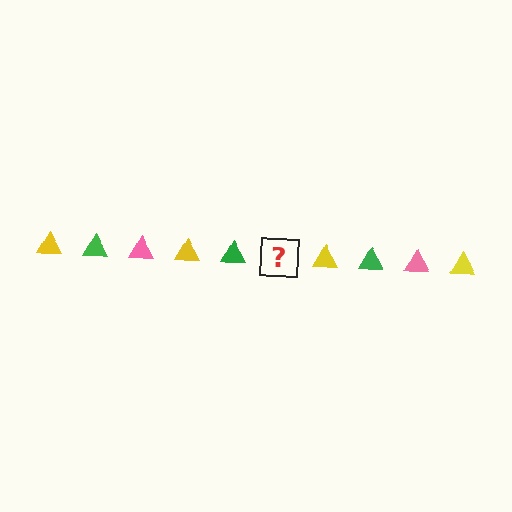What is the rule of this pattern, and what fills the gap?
The rule is that the pattern cycles through yellow, green, pink triangles. The gap should be filled with a pink triangle.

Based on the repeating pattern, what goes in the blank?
The blank should be a pink triangle.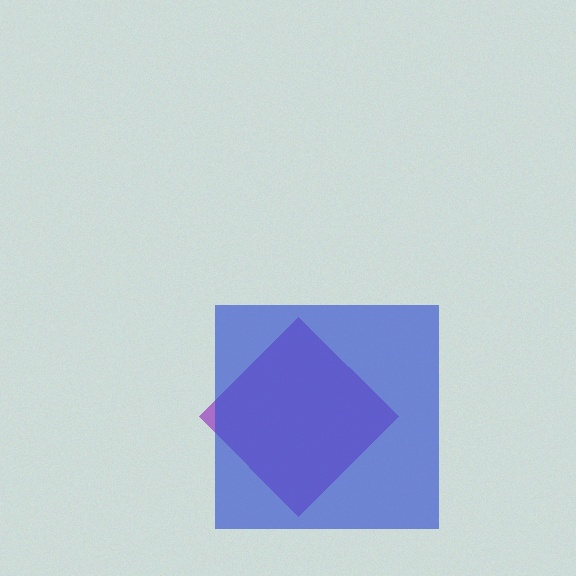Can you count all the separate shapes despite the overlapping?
Yes, there are 2 separate shapes.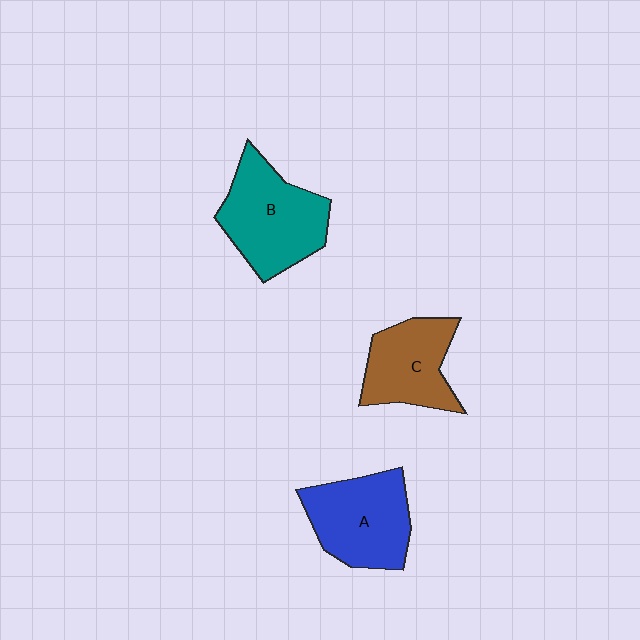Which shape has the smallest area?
Shape C (brown).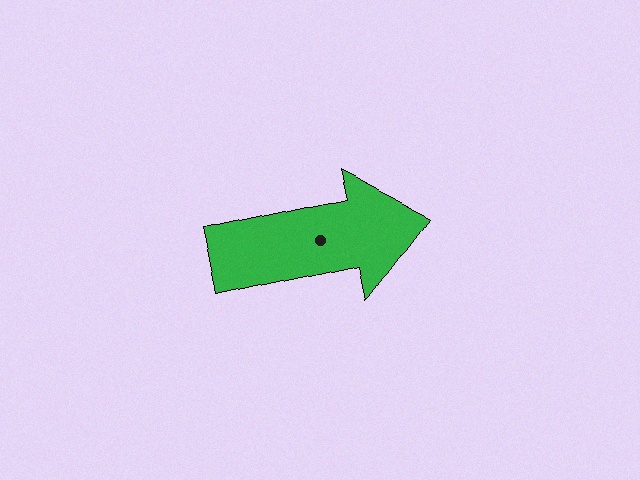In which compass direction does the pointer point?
East.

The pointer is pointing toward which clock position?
Roughly 3 o'clock.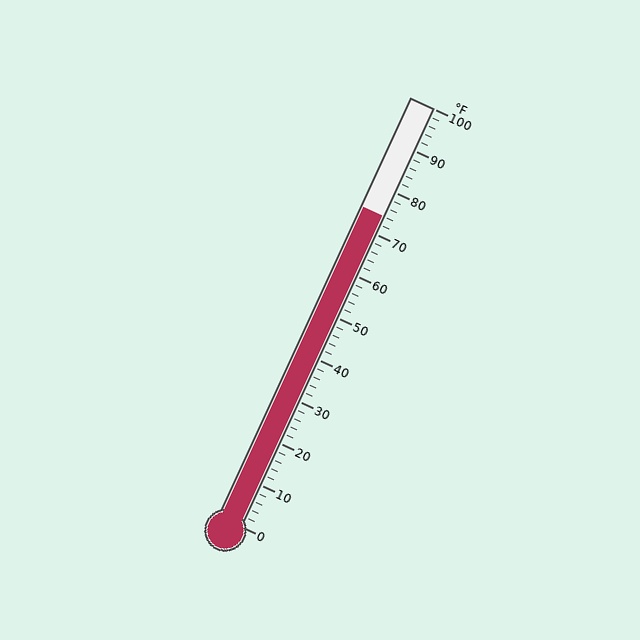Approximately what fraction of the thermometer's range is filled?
The thermometer is filled to approximately 75% of its range.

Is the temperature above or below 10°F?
The temperature is above 10°F.